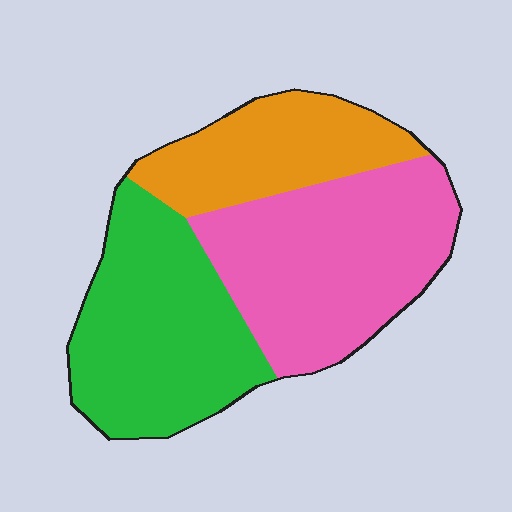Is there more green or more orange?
Green.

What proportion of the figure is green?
Green covers about 35% of the figure.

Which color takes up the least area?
Orange, at roughly 25%.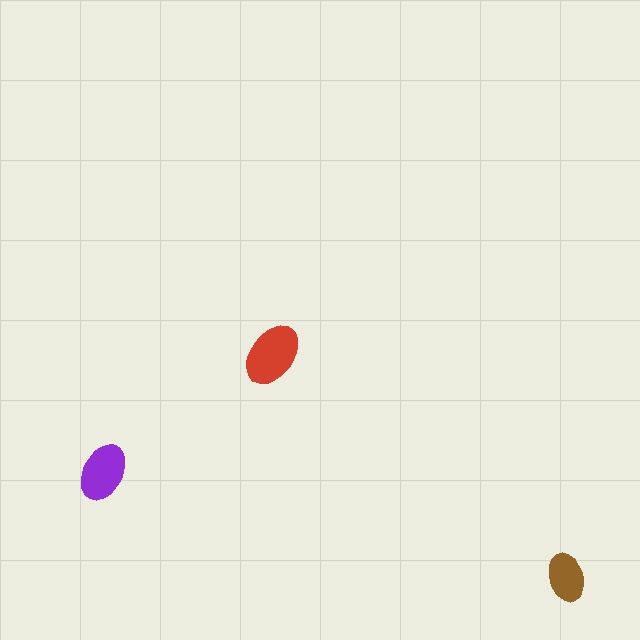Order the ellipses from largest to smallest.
the red one, the purple one, the brown one.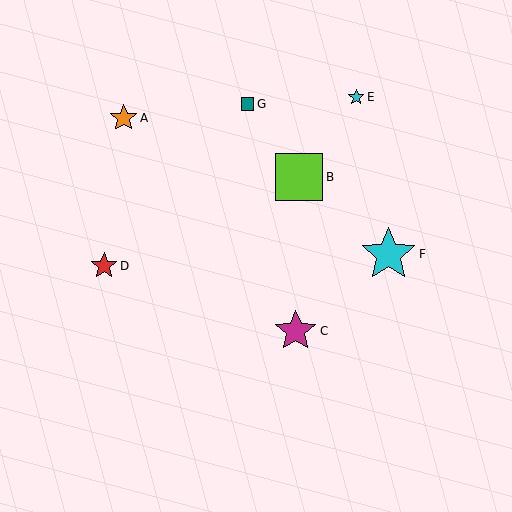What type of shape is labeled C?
Shape C is a magenta star.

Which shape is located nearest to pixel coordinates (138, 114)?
The orange star (labeled A) at (124, 118) is nearest to that location.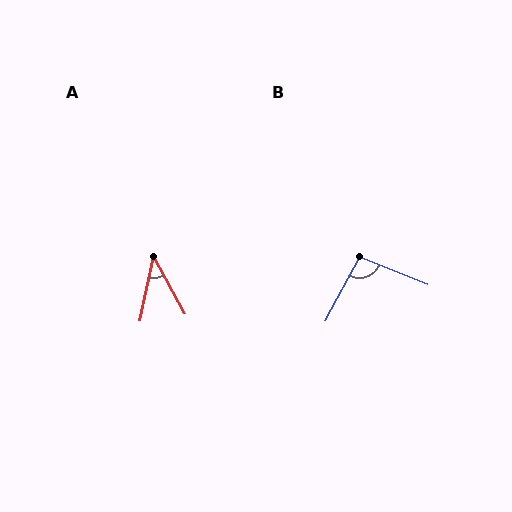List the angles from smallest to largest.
A (40°), B (96°).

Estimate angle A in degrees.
Approximately 40 degrees.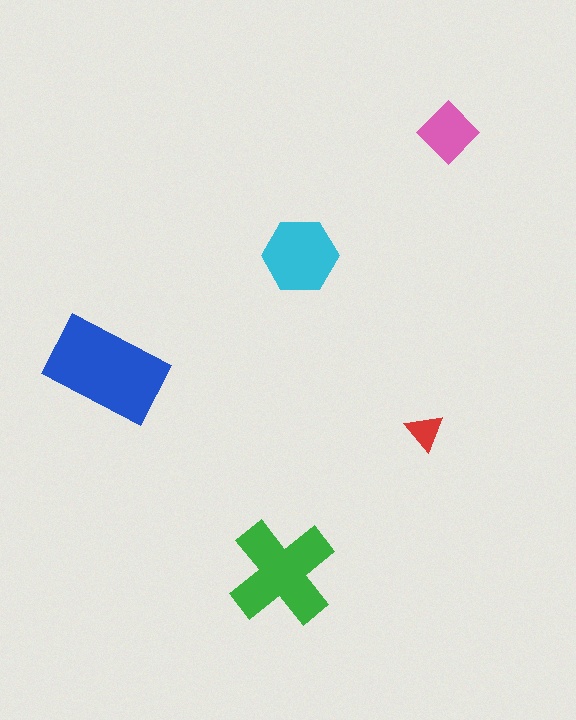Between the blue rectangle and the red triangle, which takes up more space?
The blue rectangle.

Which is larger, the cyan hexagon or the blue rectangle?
The blue rectangle.